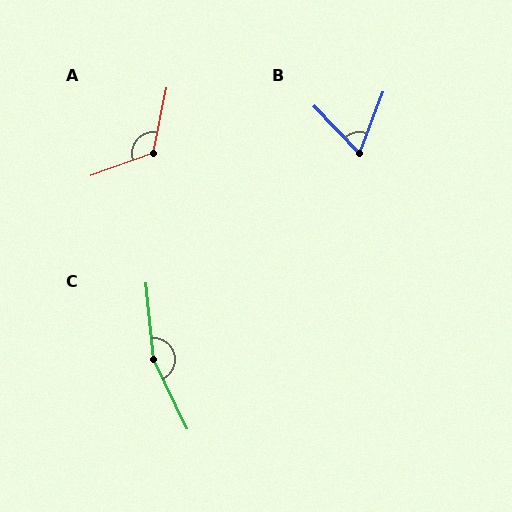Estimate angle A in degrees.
Approximately 121 degrees.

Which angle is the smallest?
B, at approximately 64 degrees.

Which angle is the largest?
C, at approximately 160 degrees.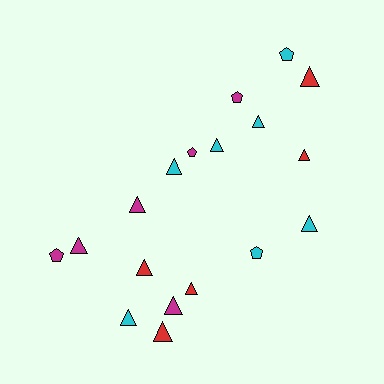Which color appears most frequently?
Cyan, with 7 objects.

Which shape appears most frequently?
Triangle, with 13 objects.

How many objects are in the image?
There are 18 objects.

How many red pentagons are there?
There are no red pentagons.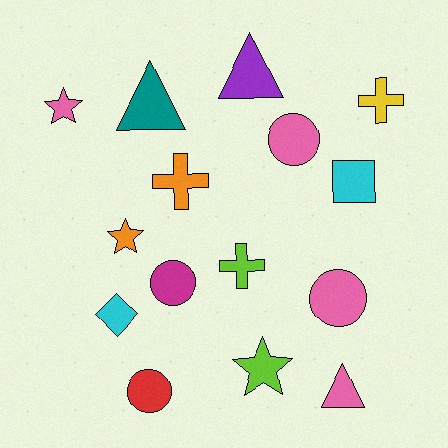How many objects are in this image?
There are 15 objects.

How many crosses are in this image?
There are 3 crosses.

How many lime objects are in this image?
There are 2 lime objects.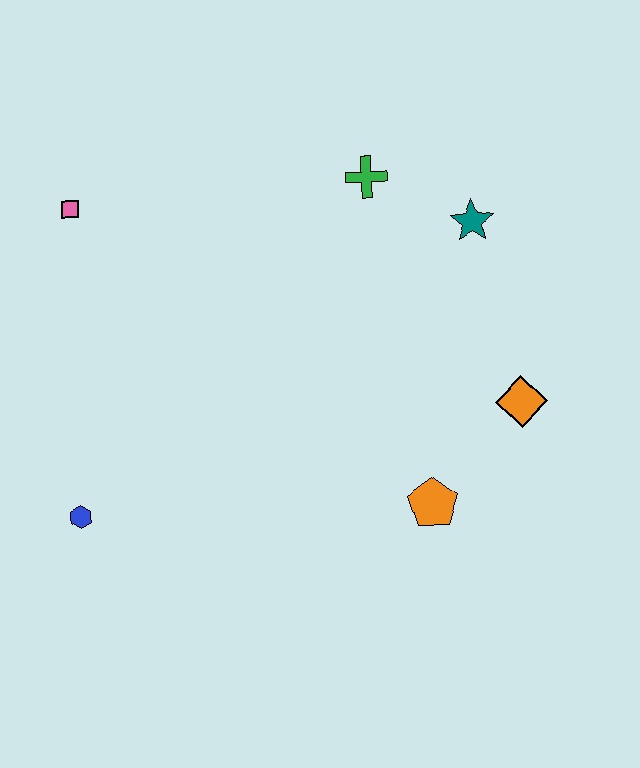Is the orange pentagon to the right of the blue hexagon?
Yes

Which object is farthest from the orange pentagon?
The pink square is farthest from the orange pentagon.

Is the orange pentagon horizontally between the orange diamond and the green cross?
Yes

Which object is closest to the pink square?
The green cross is closest to the pink square.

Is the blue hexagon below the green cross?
Yes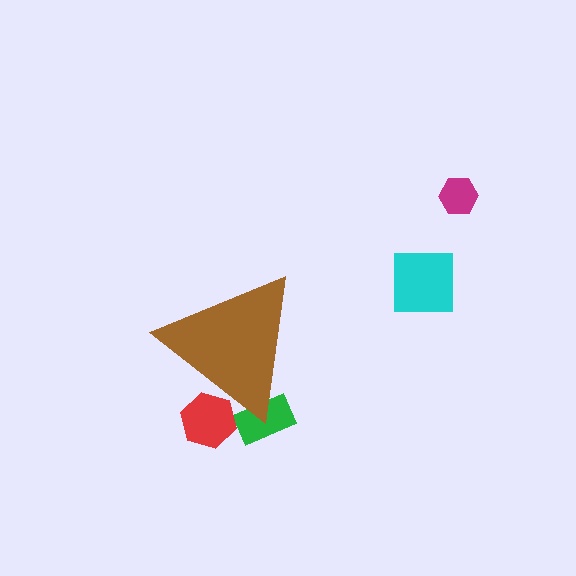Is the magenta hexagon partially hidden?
No, the magenta hexagon is fully visible.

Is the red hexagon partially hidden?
Yes, the red hexagon is partially hidden behind the brown triangle.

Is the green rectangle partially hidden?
Yes, the green rectangle is partially hidden behind the brown triangle.